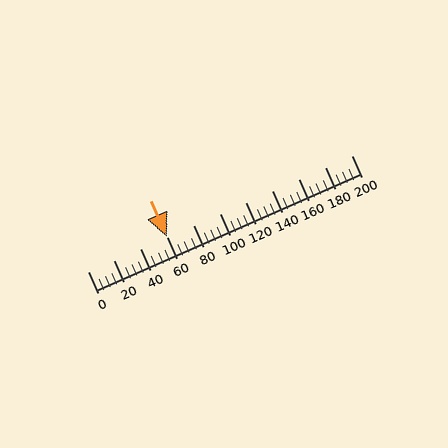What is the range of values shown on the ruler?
The ruler shows values from 0 to 200.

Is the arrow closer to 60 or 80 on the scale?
The arrow is closer to 60.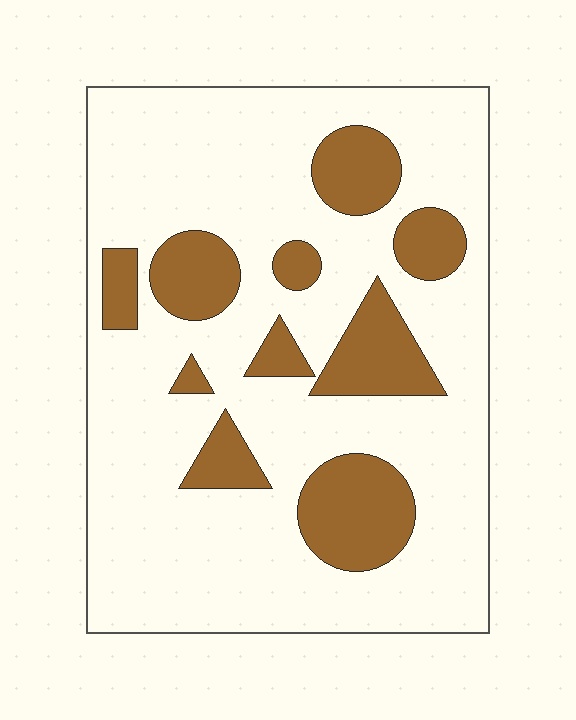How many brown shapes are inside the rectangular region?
10.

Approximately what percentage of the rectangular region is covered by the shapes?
Approximately 20%.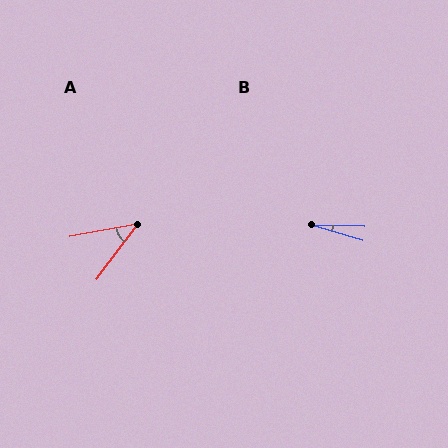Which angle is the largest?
A, at approximately 42 degrees.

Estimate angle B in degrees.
Approximately 15 degrees.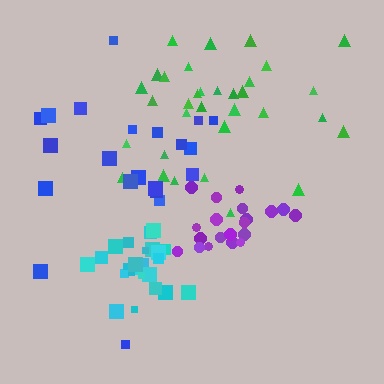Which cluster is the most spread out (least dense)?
Blue.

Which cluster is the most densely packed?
Cyan.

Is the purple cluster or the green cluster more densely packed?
Purple.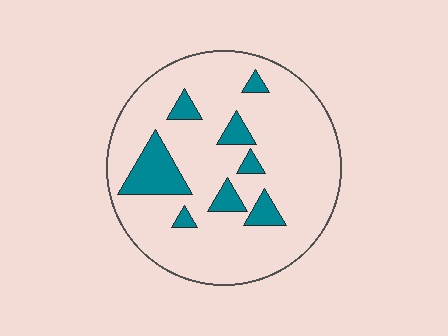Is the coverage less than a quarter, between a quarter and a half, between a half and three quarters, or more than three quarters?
Less than a quarter.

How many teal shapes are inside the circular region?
8.